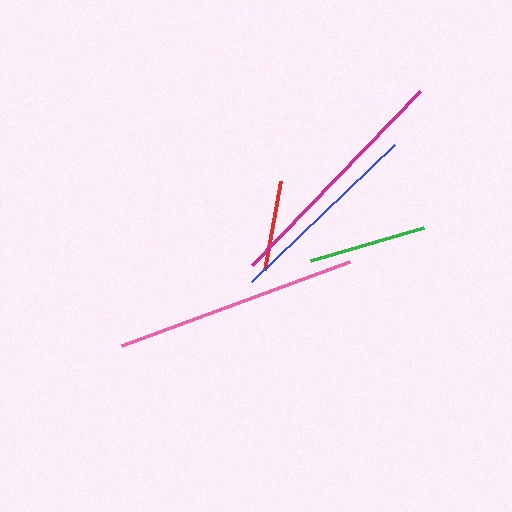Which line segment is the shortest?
The red line is the shortest at approximately 91 pixels.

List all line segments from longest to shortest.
From longest to shortest: pink, magenta, blue, green, red.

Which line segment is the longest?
The pink line is the longest at approximately 243 pixels.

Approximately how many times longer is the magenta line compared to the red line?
The magenta line is approximately 2.7 times the length of the red line.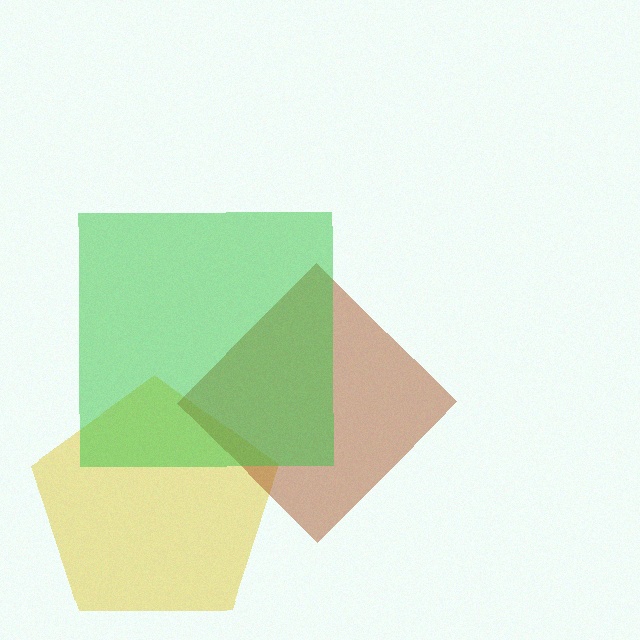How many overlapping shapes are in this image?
There are 3 overlapping shapes in the image.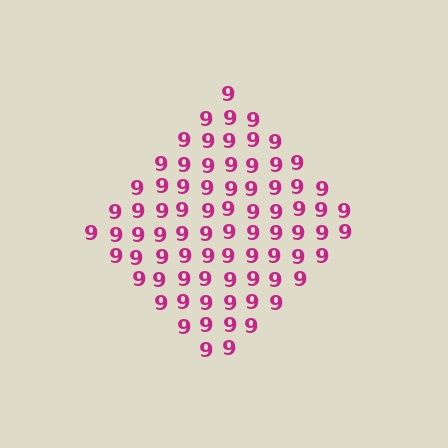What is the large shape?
The large shape is a diamond.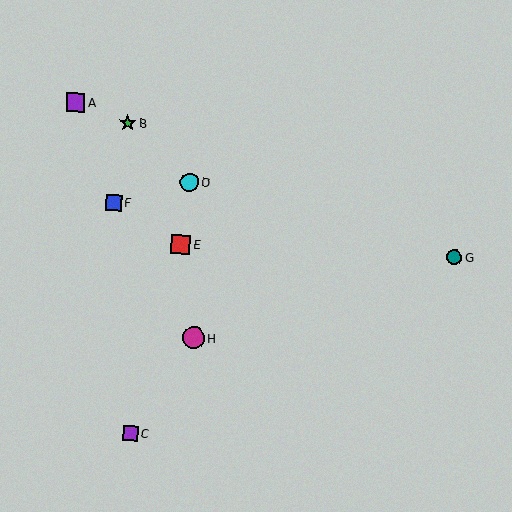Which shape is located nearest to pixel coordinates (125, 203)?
The blue square (labeled F) at (114, 203) is nearest to that location.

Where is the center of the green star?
The center of the green star is at (128, 123).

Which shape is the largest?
The magenta circle (labeled H) is the largest.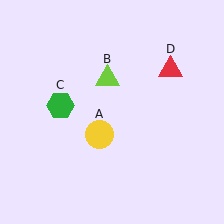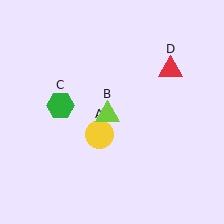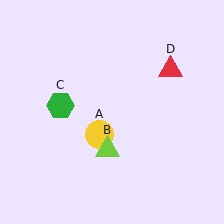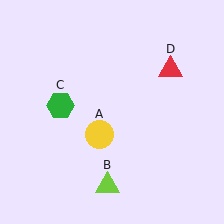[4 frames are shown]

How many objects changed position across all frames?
1 object changed position: lime triangle (object B).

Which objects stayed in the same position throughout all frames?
Yellow circle (object A) and green hexagon (object C) and red triangle (object D) remained stationary.